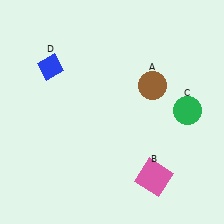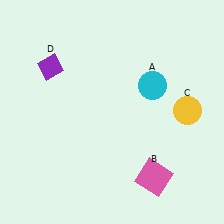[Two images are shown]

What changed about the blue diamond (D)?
In Image 1, D is blue. In Image 2, it changed to purple.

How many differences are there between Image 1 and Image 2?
There are 3 differences between the two images.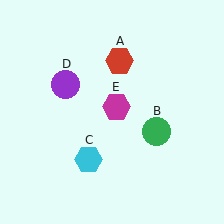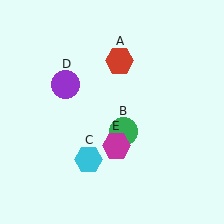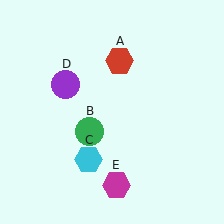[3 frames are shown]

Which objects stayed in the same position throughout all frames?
Red hexagon (object A) and cyan hexagon (object C) and purple circle (object D) remained stationary.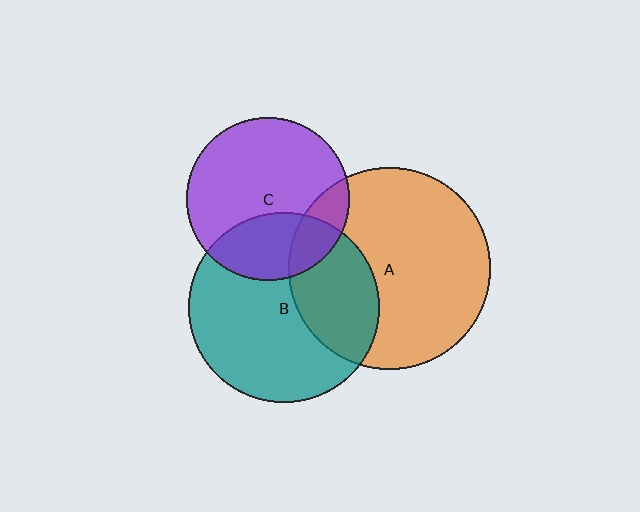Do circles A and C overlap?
Yes.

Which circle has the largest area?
Circle A (orange).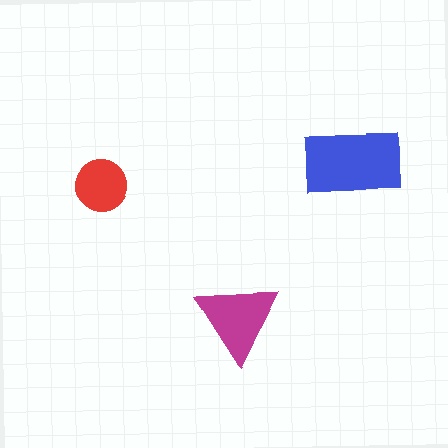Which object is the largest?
The blue rectangle.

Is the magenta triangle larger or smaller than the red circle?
Larger.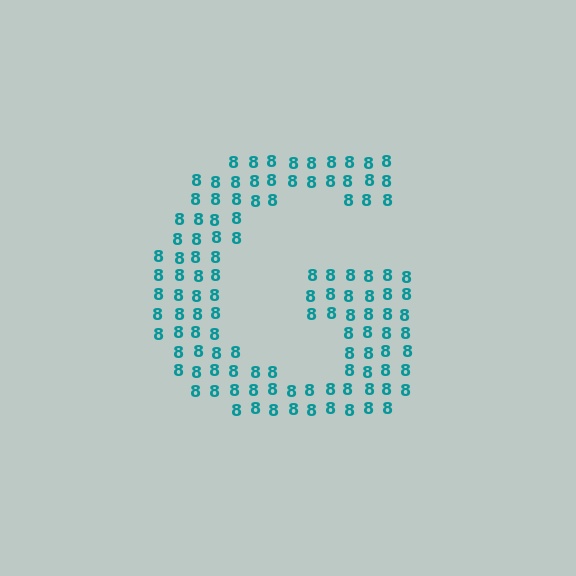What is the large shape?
The large shape is the letter G.